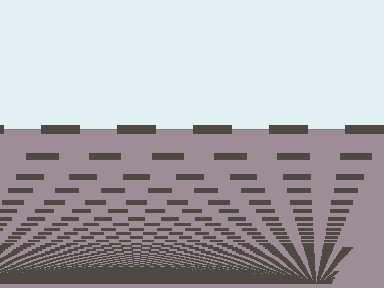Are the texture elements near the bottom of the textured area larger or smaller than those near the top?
Smaller. The gradient is inverted — elements near the bottom are smaller and denser.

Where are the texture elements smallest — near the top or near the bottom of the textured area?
Near the bottom.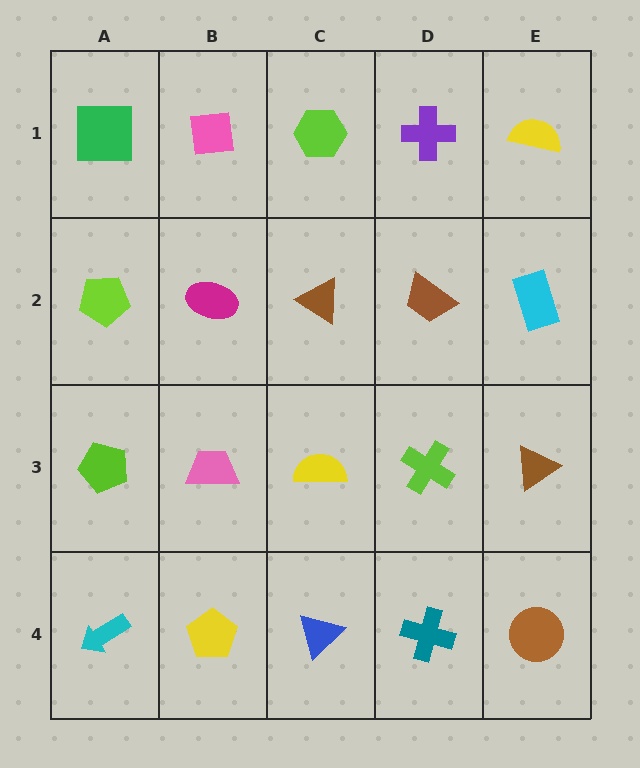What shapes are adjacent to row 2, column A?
A green square (row 1, column A), a lime pentagon (row 3, column A), a magenta ellipse (row 2, column B).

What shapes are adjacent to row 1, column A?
A lime pentagon (row 2, column A), a pink square (row 1, column B).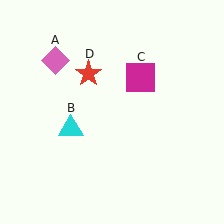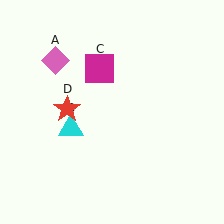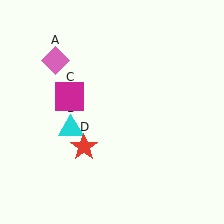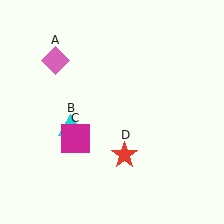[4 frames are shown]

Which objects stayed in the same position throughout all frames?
Pink diamond (object A) and cyan triangle (object B) remained stationary.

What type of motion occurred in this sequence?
The magenta square (object C), red star (object D) rotated counterclockwise around the center of the scene.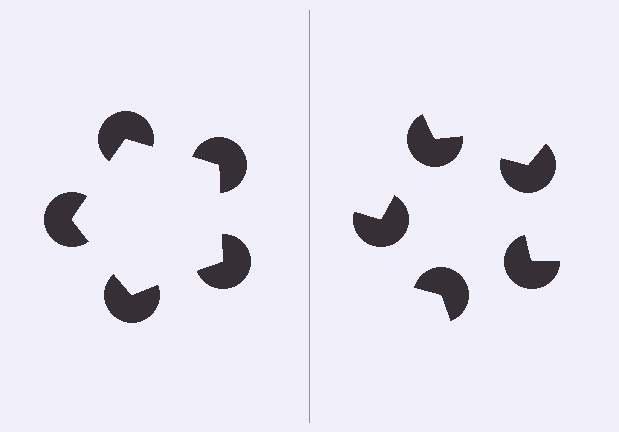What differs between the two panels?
The pac-man discs are positioned identically on both sides; only the wedge orientations differ. On the left they align to a pentagon; on the right they are misaligned.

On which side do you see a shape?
An illusory pentagon appears on the left side. On the right side the wedge cuts are rotated, so no coherent shape forms.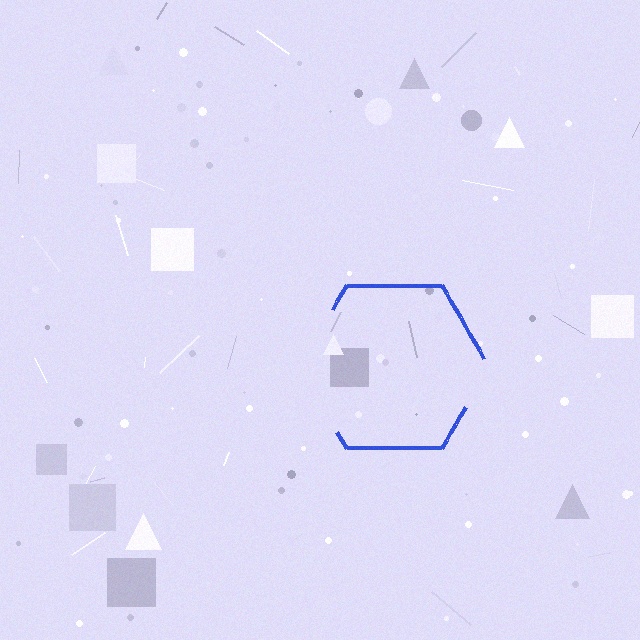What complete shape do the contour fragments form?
The contour fragments form a hexagon.